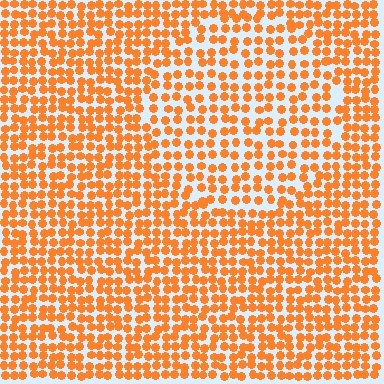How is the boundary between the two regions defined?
The boundary is defined by a change in element density (approximately 1.5x ratio). All elements are the same color, size, and shape.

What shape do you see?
I see a circle.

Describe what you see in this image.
The image contains small orange elements arranged at two different densities. A circle-shaped region is visible where the elements are less densely packed than the surrounding area.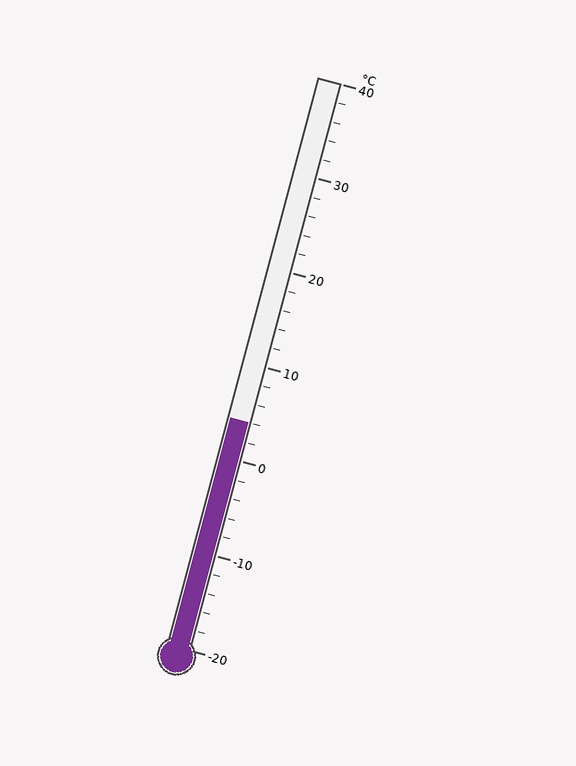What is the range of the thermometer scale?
The thermometer scale ranges from -20°C to 40°C.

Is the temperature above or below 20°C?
The temperature is below 20°C.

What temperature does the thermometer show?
The thermometer shows approximately 4°C.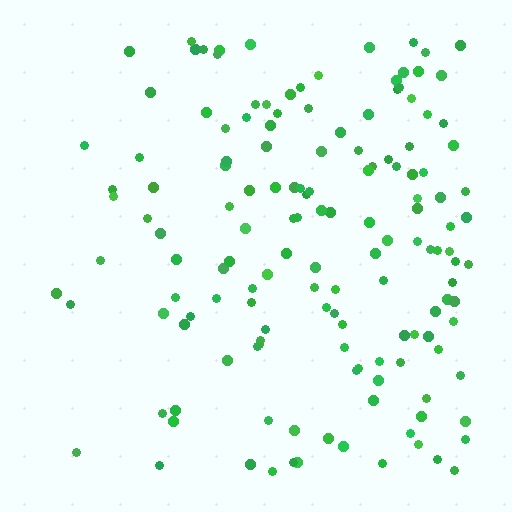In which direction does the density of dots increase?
From left to right, with the right side densest.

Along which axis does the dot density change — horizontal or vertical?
Horizontal.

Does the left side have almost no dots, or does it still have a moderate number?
Still a moderate number, just noticeably fewer than the right.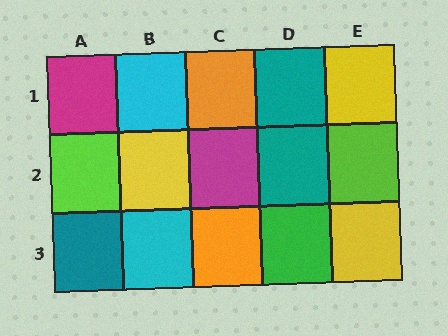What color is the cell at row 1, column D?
Teal.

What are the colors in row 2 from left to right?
Lime, yellow, magenta, teal, lime.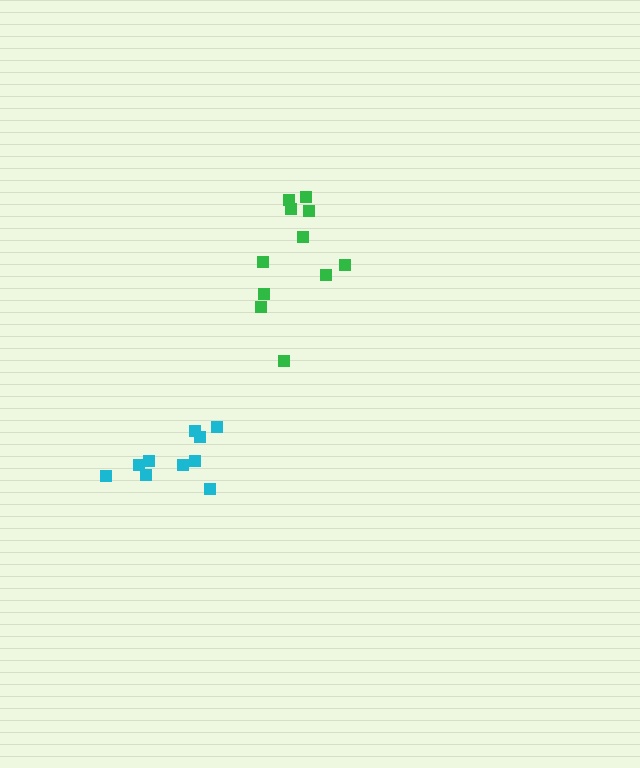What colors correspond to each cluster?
The clusters are colored: green, cyan.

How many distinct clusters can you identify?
There are 2 distinct clusters.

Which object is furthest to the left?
The cyan cluster is leftmost.